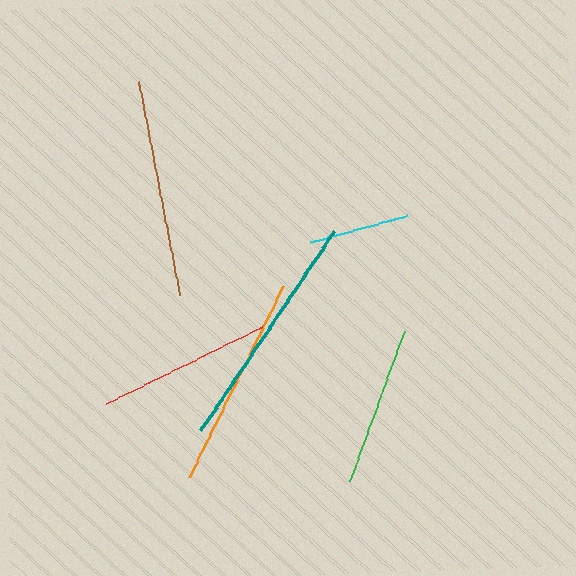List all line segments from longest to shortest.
From longest to shortest: teal, brown, orange, red, green, cyan.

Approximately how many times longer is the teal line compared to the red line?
The teal line is approximately 1.4 times the length of the red line.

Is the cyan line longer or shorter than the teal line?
The teal line is longer than the cyan line.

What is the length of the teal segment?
The teal segment is approximately 240 pixels long.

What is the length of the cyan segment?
The cyan segment is approximately 102 pixels long.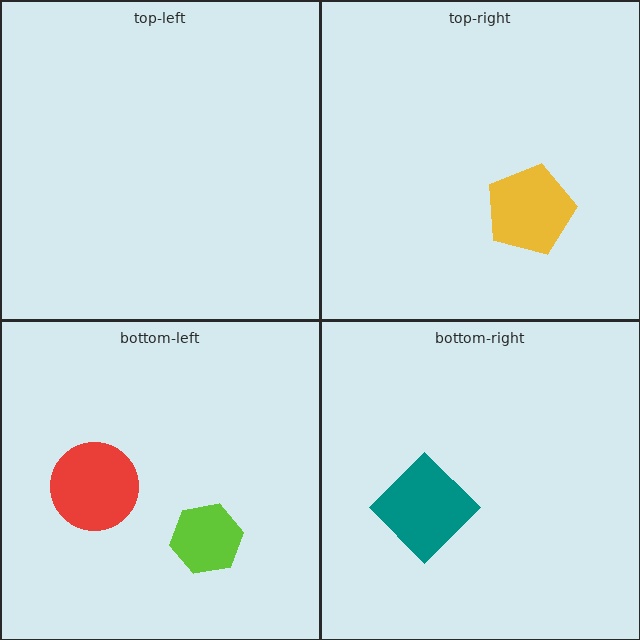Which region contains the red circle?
The bottom-left region.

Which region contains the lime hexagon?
The bottom-left region.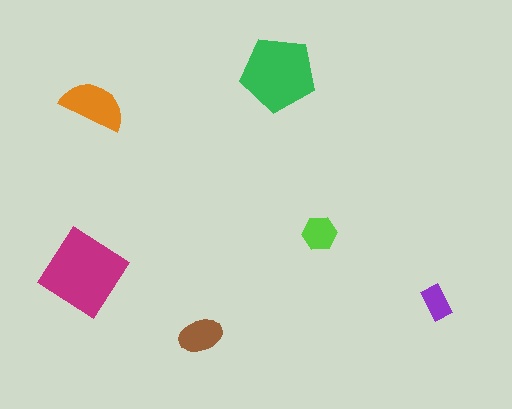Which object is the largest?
The magenta diamond.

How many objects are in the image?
There are 6 objects in the image.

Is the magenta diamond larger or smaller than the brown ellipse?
Larger.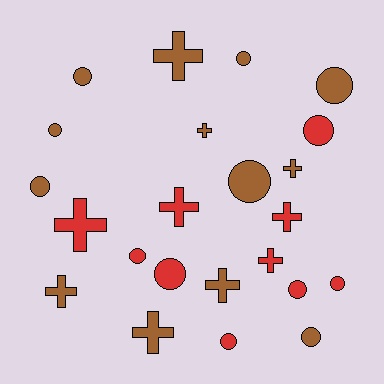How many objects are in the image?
There are 23 objects.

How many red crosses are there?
There are 4 red crosses.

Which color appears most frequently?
Brown, with 13 objects.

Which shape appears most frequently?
Circle, with 13 objects.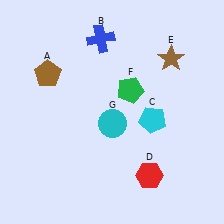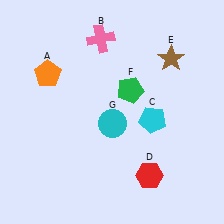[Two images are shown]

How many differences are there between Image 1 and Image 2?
There are 2 differences between the two images.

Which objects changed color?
A changed from brown to orange. B changed from blue to pink.